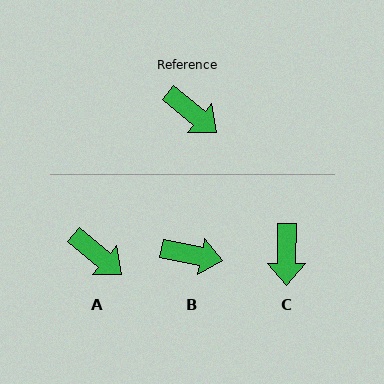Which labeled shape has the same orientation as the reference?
A.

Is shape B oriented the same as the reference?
No, it is off by about 28 degrees.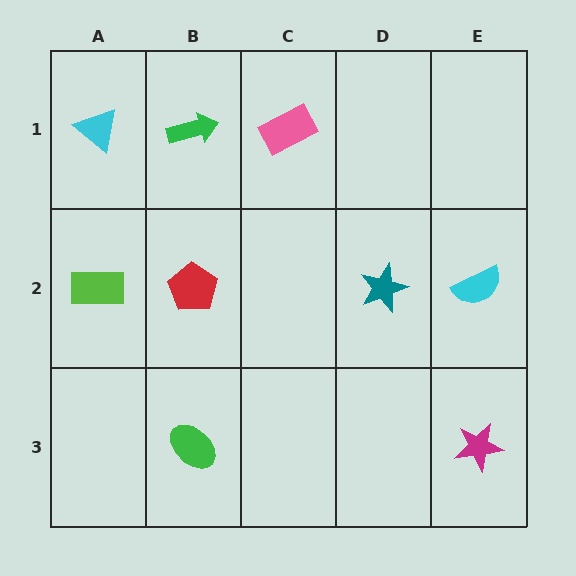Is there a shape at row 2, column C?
No, that cell is empty.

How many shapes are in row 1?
3 shapes.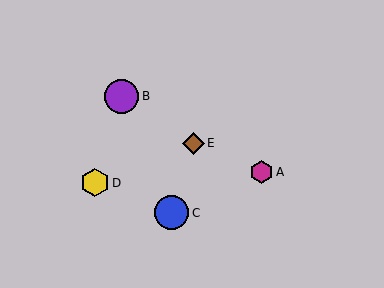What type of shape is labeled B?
Shape B is a purple circle.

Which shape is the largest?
The blue circle (labeled C) is the largest.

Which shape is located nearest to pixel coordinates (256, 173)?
The magenta hexagon (labeled A) at (261, 172) is nearest to that location.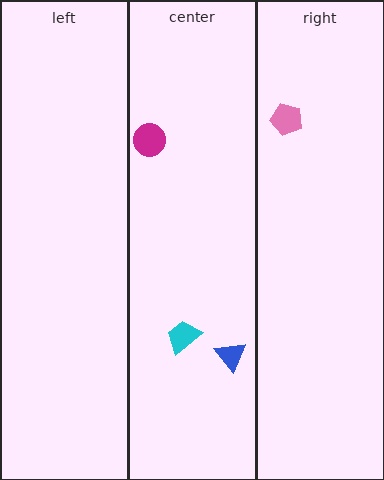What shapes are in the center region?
The blue triangle, the magenta circle, the cyan trapezoid.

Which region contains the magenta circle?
The center region.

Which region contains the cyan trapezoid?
The center region.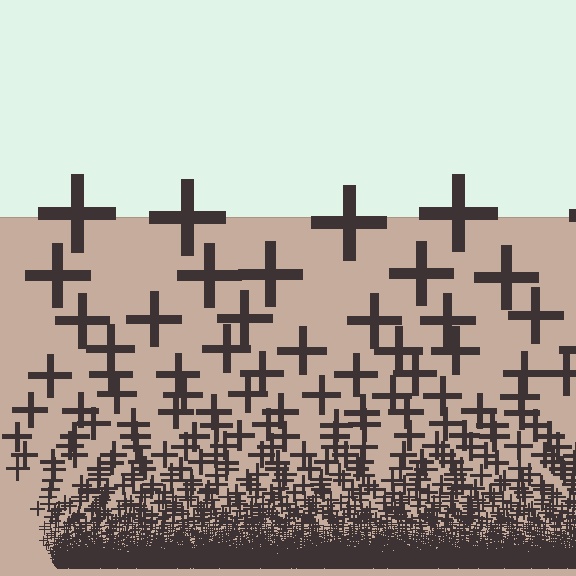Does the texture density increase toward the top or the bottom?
Density increases toward the bottom.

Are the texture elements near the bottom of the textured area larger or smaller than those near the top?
Smaller. The gradient is inverted — elements near the bottom are smaller and denser.